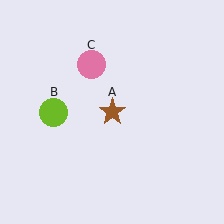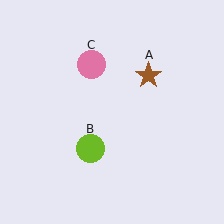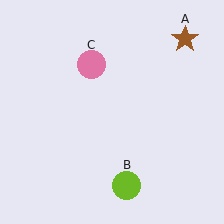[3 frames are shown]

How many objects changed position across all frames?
2 objects changed position: brown star (object A), lime circle (object B).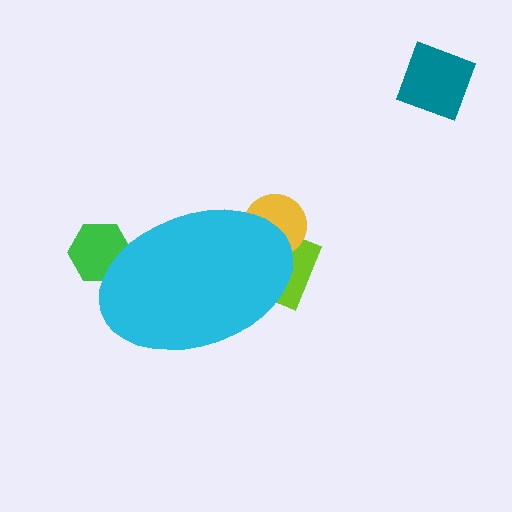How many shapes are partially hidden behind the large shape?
3 shapes are partially hidden.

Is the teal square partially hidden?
No, the teal square is fully visible.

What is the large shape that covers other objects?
A cyan ellipse.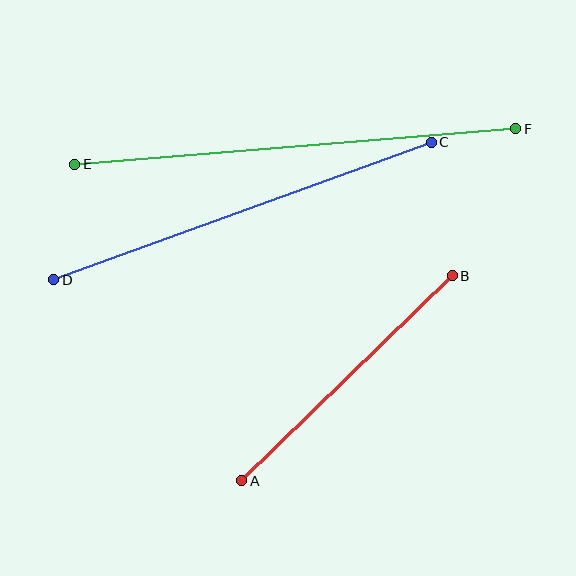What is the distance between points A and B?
The distance is approximately 294 pixels.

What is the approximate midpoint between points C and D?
The midpoint is at approximately (243, 211) pixels.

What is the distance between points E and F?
The distance is approximately 443 pixels.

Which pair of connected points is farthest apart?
Points E and F are farthest apart.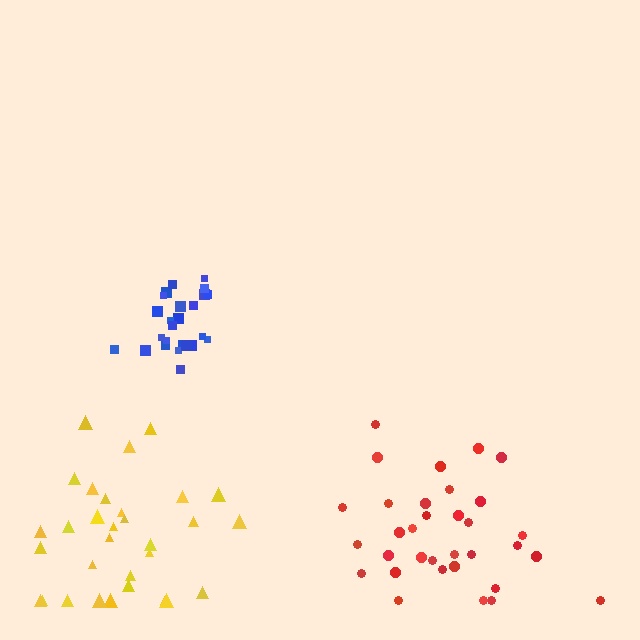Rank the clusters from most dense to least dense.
blue, red, yellow.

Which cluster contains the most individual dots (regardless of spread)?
Red (33).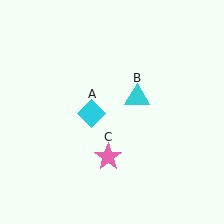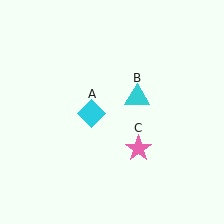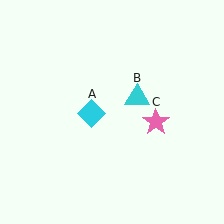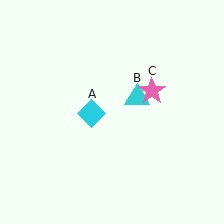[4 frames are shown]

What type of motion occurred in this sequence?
The pink star (object C) rotated counterclockwise around the center of the scene.